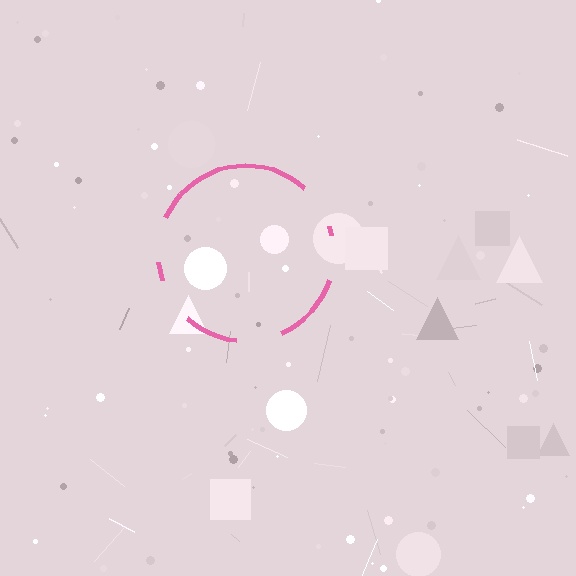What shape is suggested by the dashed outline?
The dashed outline suggests a circle.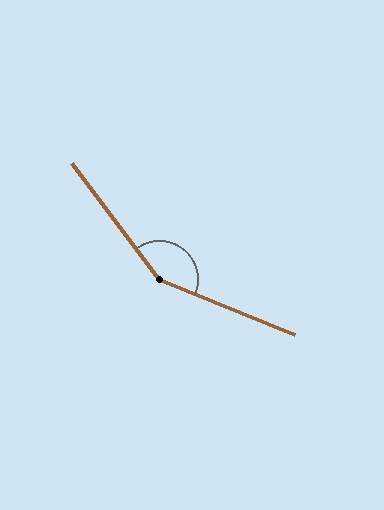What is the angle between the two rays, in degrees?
Approximately 149 degrees.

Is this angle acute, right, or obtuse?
It is obtuse.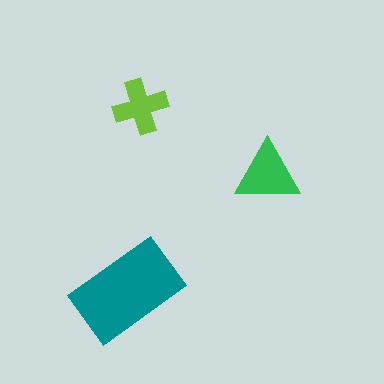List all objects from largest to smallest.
The teal rectangle, the green triangle, the lime cross.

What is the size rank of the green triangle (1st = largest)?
2nd.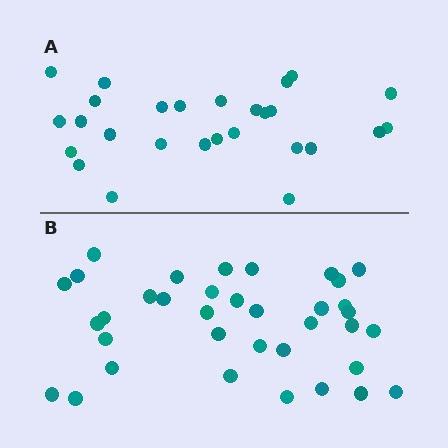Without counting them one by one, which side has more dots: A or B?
Region B (the bottom region) has more dots.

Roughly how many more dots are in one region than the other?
Region B has roughly 8 or so more dots than region A.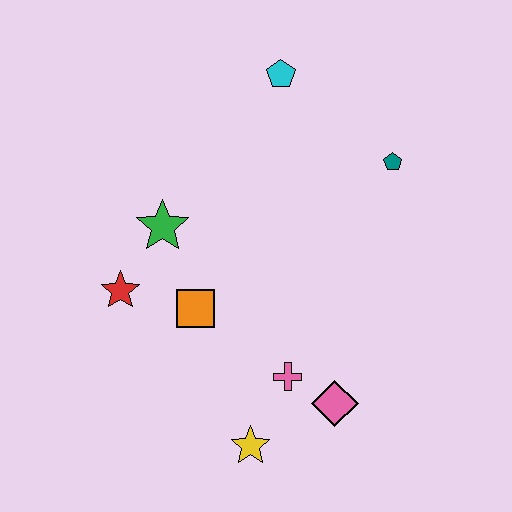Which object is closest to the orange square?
The red star is closest to the orange square.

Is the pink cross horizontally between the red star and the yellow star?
No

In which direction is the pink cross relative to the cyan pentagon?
The pink cross is below the cyan pentagon.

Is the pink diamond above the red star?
No